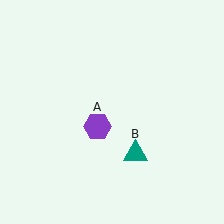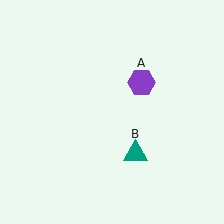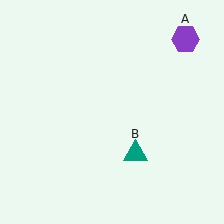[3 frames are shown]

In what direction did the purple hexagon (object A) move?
The purple hexagon (object A) moved up and to the right.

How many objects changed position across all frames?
1 object changed position: purple hexagon (object A).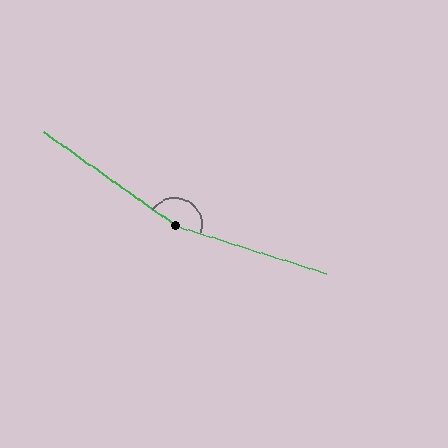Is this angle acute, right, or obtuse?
It is obtuse.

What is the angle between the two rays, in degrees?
Approximately 162 degrees.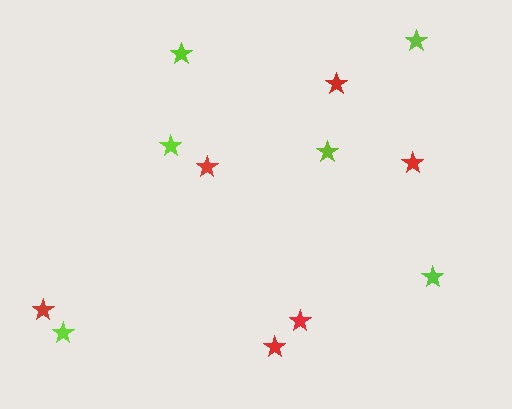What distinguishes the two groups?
There are 2 groups: one group of red stars (6) and one group of lime stars (6).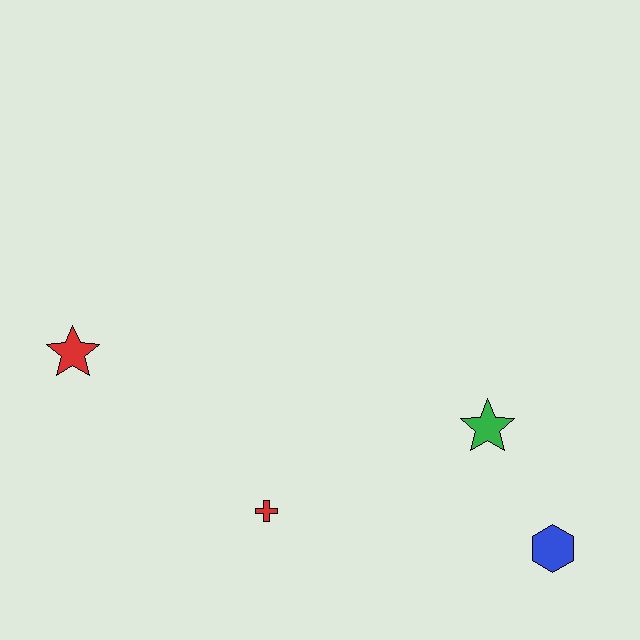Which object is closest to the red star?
The red cross is closest to the red star.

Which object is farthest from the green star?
The red star is farthest from the green star.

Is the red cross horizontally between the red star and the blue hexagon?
Yes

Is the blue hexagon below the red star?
Yes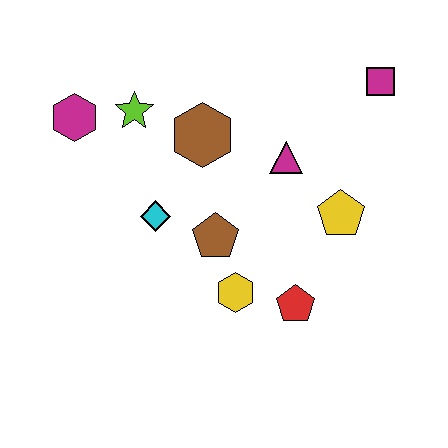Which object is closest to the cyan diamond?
The brown pentagon is closest to the cyan diamond.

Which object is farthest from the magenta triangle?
The magenta hexagon is farthest from the magenta triangle.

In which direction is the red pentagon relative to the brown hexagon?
The red pentagon is below the brown hexagon.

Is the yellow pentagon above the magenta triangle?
No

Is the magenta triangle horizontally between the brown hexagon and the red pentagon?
Yes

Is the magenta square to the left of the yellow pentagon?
No